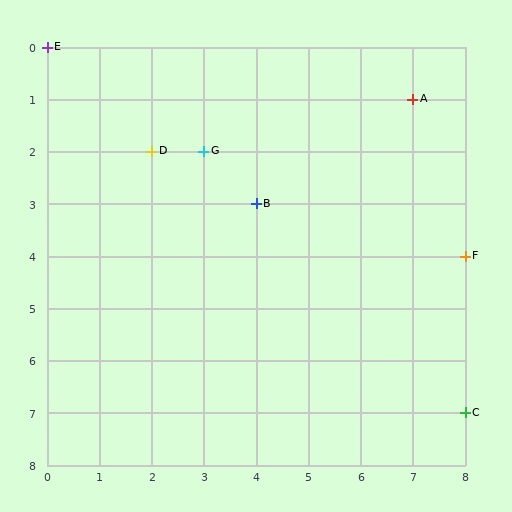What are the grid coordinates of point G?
Point G is at grid coordinates (3, 2).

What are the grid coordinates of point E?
Point E is at grid coordinates (0, 0).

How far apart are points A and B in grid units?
Points A and B are 3 columns and 2 rows apart (about 3.6 grid units diagonally).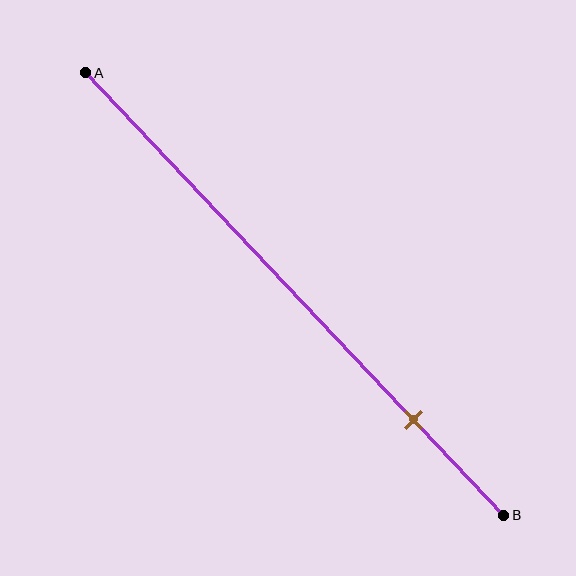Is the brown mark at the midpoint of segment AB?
No, the mark is at about 80% from A, not at the 50% midpoint.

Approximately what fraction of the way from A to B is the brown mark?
The brown mark is approximately 80% of the way from A to B.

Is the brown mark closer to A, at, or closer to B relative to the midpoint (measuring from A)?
The brown mark is closer to point B than the midpoint of segment AB.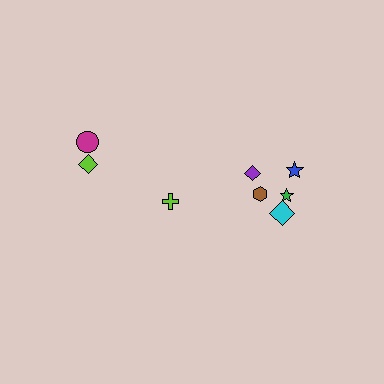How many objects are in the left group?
There are 3 objects.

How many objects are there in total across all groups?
There are 8 objects.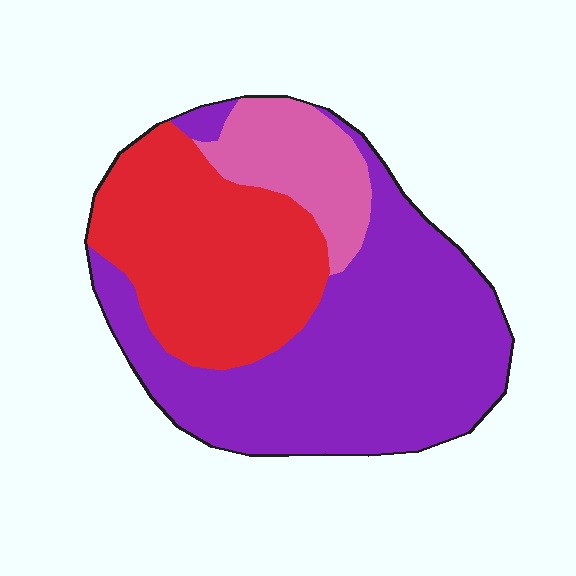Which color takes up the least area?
Pink, at roughly 15%.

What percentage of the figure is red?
Red takes up about one third (1/3) of the figure.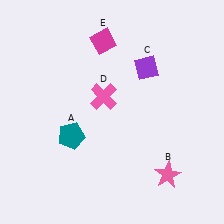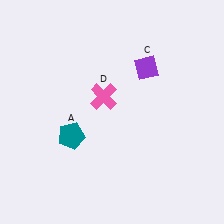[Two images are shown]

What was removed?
The pink star (B), the magenta diamond (E) were removed in Image 2.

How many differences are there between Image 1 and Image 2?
There are 2 differences between the two images.